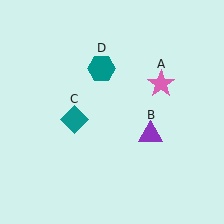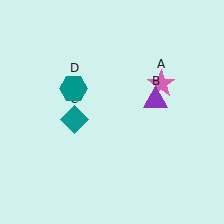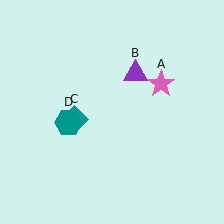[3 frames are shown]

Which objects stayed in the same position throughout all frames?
Pink star (object A) and teal diamond (object C) remained stationary.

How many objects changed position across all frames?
2 objects changed position: purple triangle (object B), teal hexagon (object D).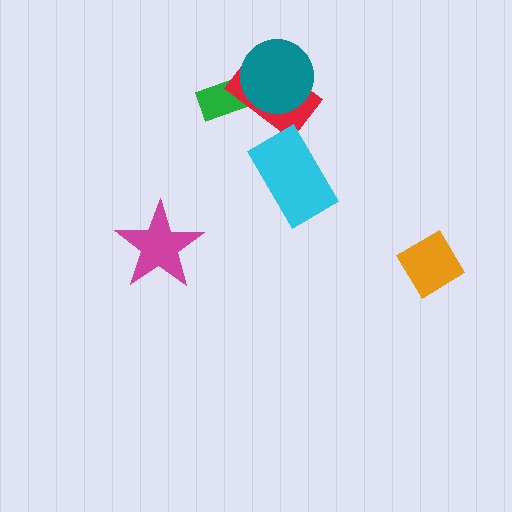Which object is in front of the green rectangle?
The red rectangle is in front of the green rectangle.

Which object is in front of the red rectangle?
The teal circle is in front of the red rectangle.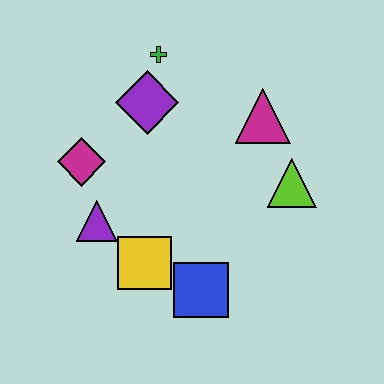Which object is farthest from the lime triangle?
The magenta diamond is farthest from the lime triangle.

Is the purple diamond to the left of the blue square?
Yes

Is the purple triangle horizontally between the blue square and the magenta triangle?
No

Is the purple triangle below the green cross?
Yes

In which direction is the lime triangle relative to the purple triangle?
The lime triangle is to the right of the purple triangle.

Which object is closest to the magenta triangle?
The lime triangle is closest to the magenta triangle.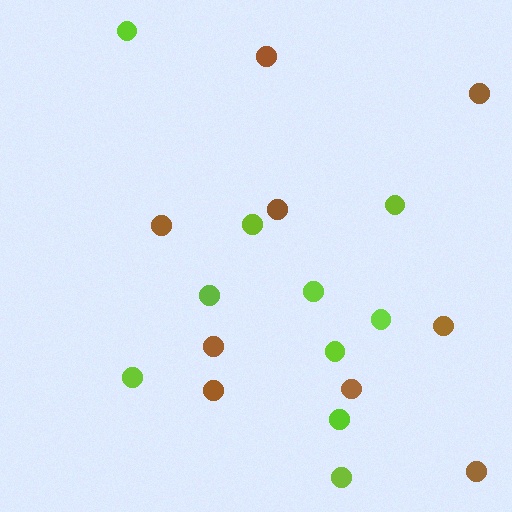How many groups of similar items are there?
There are 2 groups: one group of brown circles (9) and one group of lime circles (10).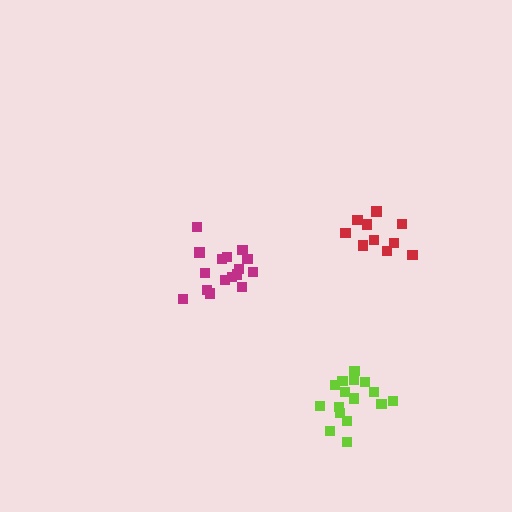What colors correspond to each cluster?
The clusters are colored: lime, magenta, red.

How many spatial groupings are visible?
There are 3 spatial groupings.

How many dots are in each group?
Group 1: 16 dots, Group 2: 16 dots, Group 3: 10 dots (42 total).